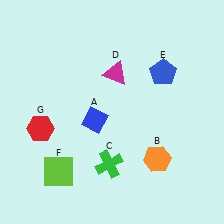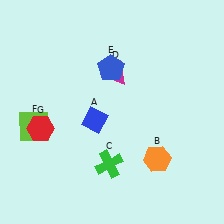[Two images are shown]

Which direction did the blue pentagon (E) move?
The blue pentagon (E) moved left.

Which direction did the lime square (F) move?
The lime square (F) moved up.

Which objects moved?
The objects that moved are: the blue pentagon (E), the lime square (F).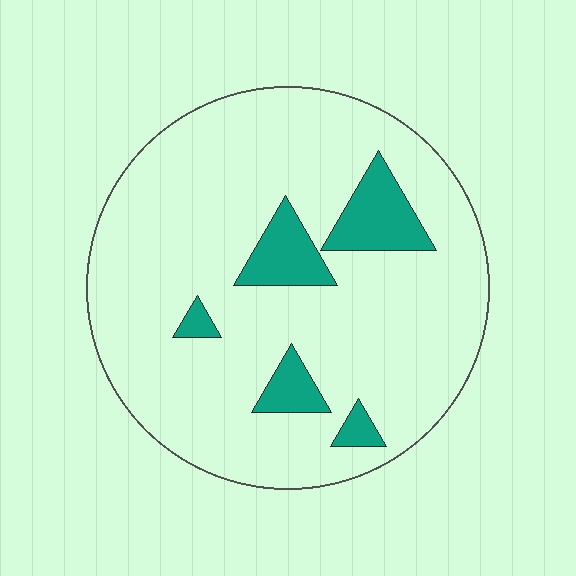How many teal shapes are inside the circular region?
5.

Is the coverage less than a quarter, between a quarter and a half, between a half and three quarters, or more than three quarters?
Less than a quarter.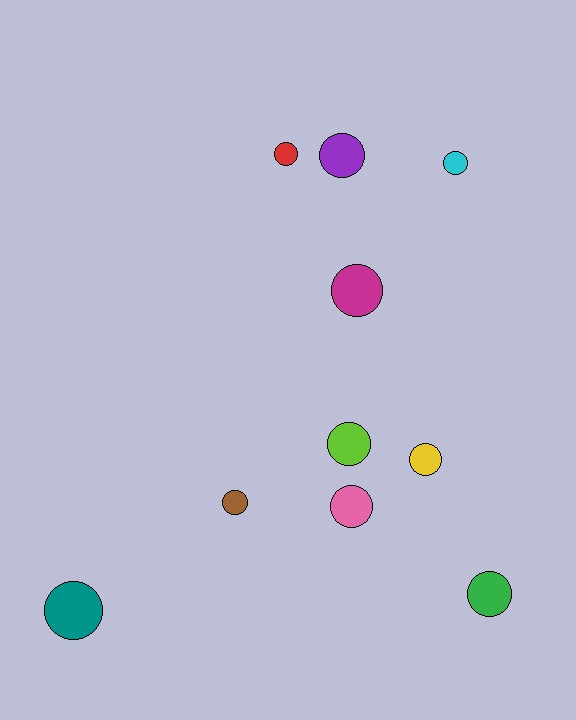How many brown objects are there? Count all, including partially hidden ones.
There is 1 brown object.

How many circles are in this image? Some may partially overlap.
There are 10 circles.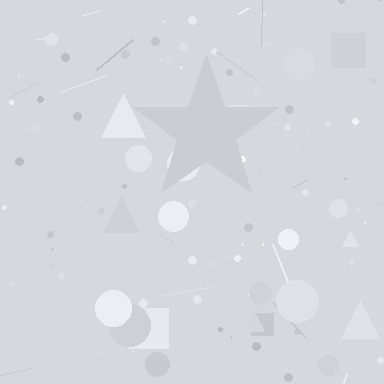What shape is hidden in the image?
A star is hidden in the image.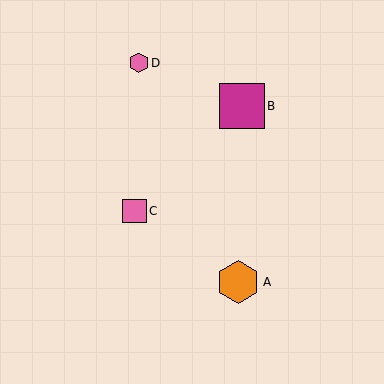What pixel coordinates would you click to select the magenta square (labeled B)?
Click at (242, 106) to select the magenta square B.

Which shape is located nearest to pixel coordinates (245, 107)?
The magenta square (labeled B) at (242, 106) is nearest to that location.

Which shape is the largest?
The magenta square (labeled B) is the largest.